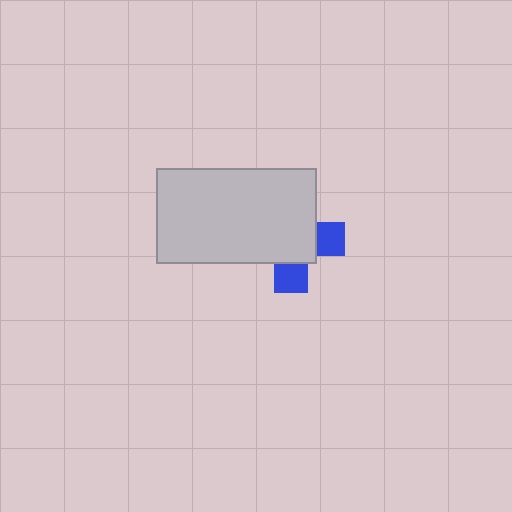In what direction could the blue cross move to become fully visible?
The blue cross could move toward the lower-right. That would shift it out from behind the light gray rectangle entirely.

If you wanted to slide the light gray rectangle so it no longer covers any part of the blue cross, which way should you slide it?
Slide it toward the upper-left — that is the most direct way to separate the two shapes.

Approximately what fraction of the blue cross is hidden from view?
Roughly 68% of the blue cross is hidden behind the light gray rectangle.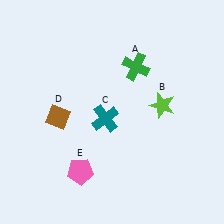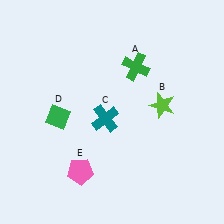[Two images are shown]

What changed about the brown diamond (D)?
In Image 1, D is brown. In Image 2, it changed to green.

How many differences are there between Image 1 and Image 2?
There is 1 difference between the two images.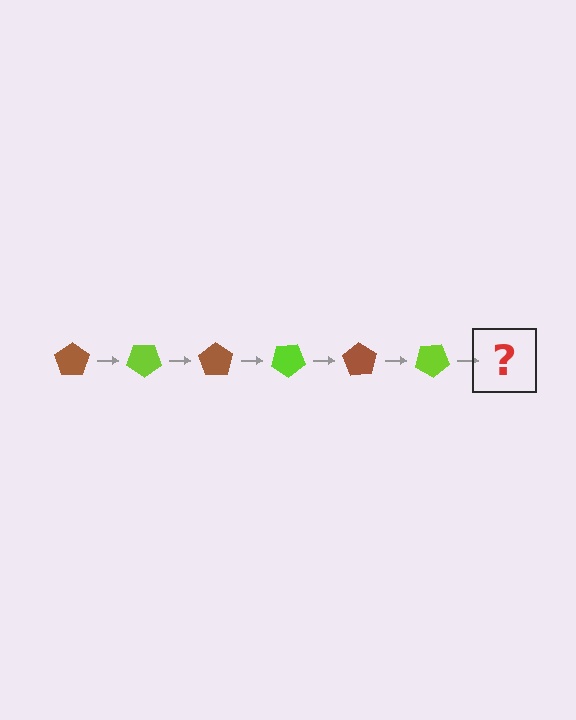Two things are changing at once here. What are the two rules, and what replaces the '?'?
The two rules are that it rotates 35 degrees each step and the color cycles through brown and lime. The '?' should be a brown pentagon, rotated 210 degrees from the start.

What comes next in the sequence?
The next element should be a brown pentagon, rotated 210 degrees from the start.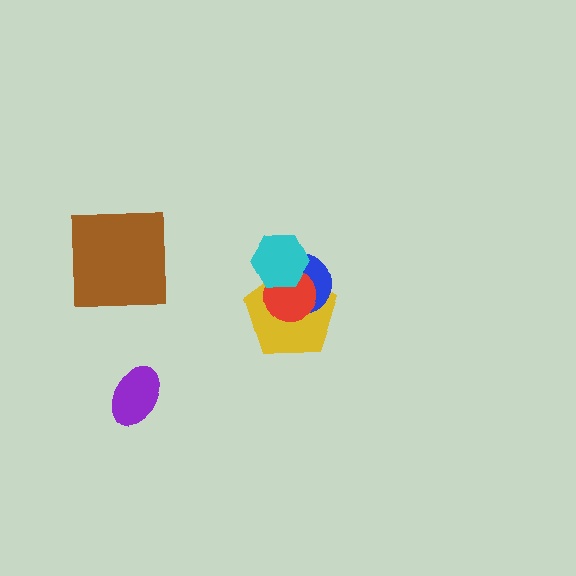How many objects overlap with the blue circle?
3 objects overlap with the blue circle.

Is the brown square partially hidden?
No, no other shape covers it.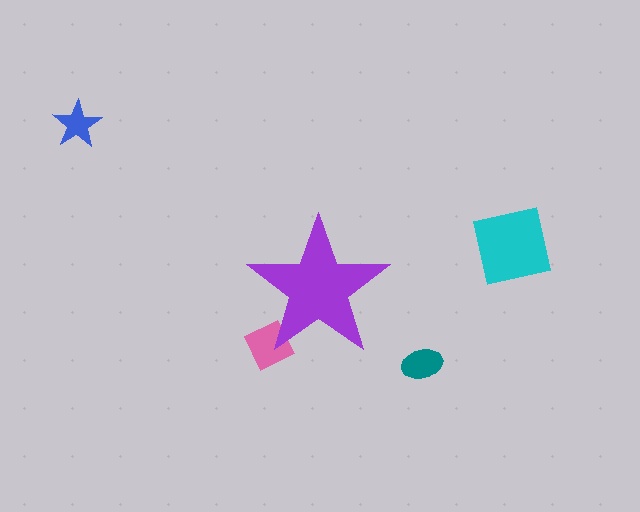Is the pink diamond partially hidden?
Yes, the pink diamond is partially hidden behind the purple star.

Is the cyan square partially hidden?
No, the cyan square is fully visible.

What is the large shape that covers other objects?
A purple star.